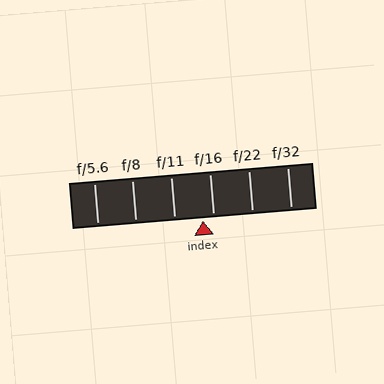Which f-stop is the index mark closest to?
The index mark is closest to f/16.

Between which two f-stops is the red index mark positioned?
The index mark is between f/11 and f/16.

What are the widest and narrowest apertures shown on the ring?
The widest aperture shown is f/5.6 and the narrowest is f/32.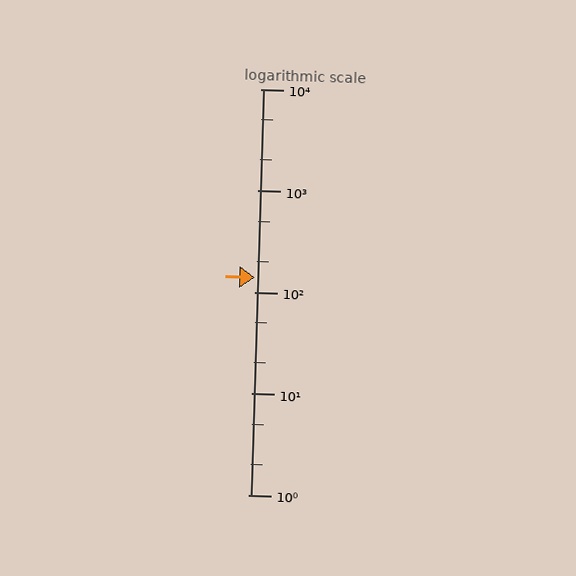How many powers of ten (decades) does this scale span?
The scale spans 4 decades, from 1 to 10000.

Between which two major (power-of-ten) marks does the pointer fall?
The pointer is between 100 and 1000.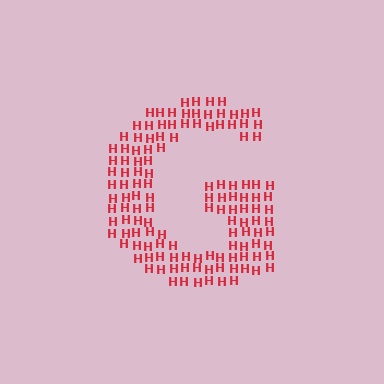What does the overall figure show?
The overall figure shows the letter G.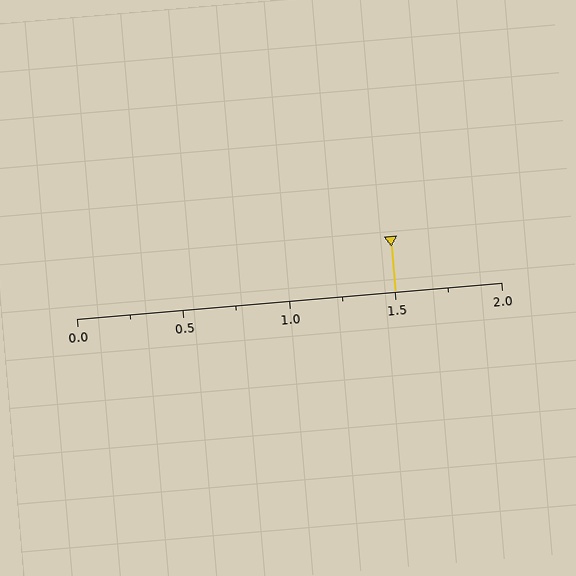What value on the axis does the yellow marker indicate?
The marker indicates approximately 1.5.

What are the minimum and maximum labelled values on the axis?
The axis runs from 0.0 to 2.0.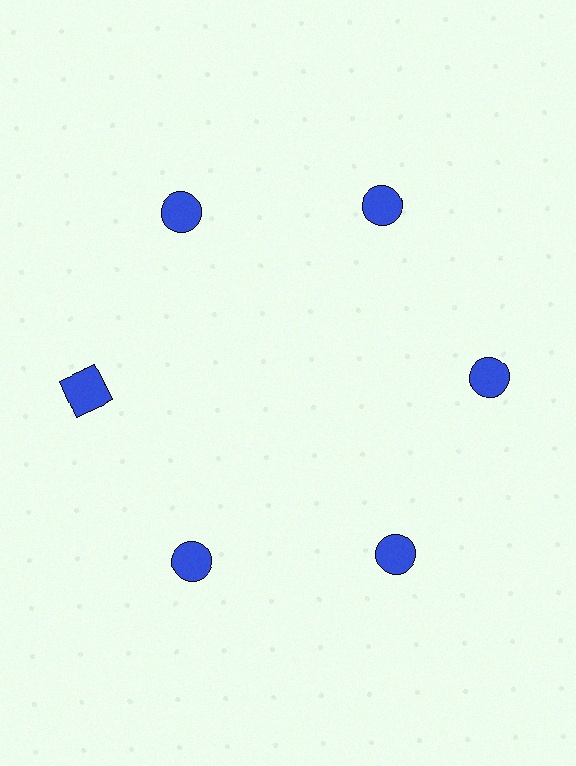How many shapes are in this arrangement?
There are 6 shapes arranged in a ring pattern.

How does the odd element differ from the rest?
It has a different shape: square instead of circle.